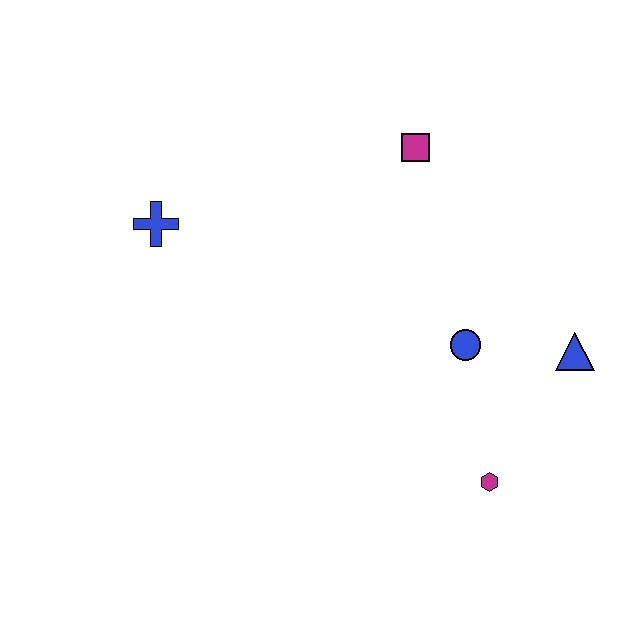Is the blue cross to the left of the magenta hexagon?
Yes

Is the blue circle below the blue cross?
Yes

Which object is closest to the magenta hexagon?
The blue circle is closest to the magenta hexagon.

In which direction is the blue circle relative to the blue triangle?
The blue circle is to the left of the blue triangle.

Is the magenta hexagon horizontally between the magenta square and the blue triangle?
Yes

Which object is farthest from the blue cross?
The blue triangle is farthest from the blue cross.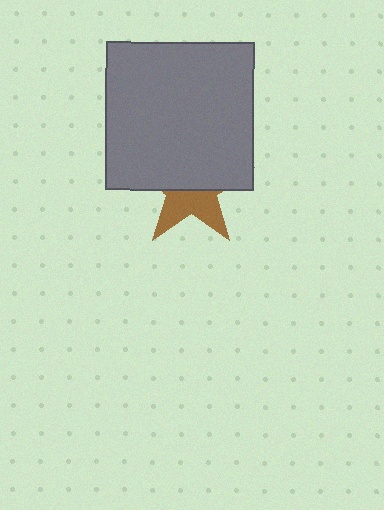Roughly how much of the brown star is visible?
A small part of it is visible (roughly 41%).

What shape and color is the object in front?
The object in front is a gray square.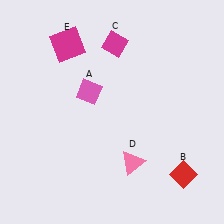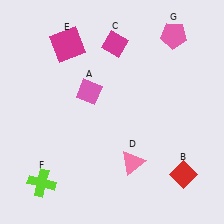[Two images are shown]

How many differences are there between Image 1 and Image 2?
There are 2 differences between the two images.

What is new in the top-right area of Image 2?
A pink pentagon (G) was added in the top-right area of Image 2.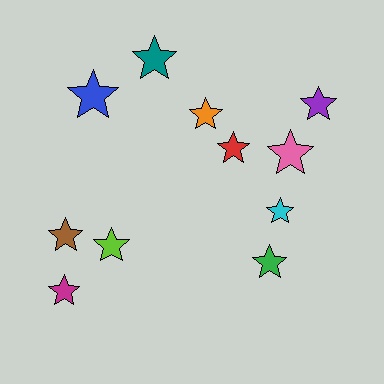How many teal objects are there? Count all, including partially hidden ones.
There is 1 teal object.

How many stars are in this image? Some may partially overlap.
There are 11 stars.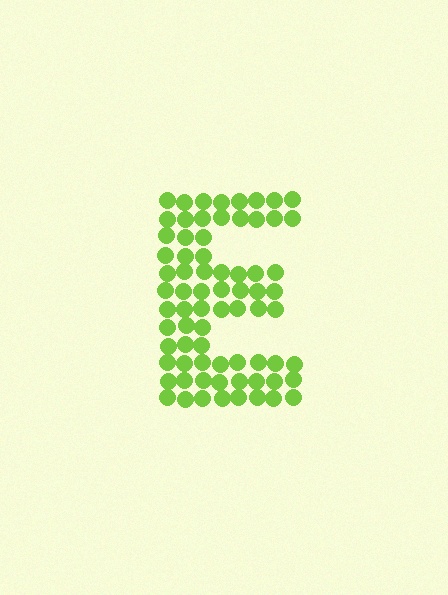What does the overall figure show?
The overall figure shows the letter E.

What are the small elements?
The small elements are circles.